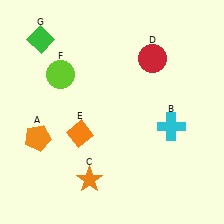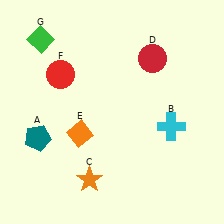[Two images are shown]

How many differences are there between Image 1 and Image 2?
There are 2 differences between the two images.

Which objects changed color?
A changed from orange to teal. F changed from lime to red.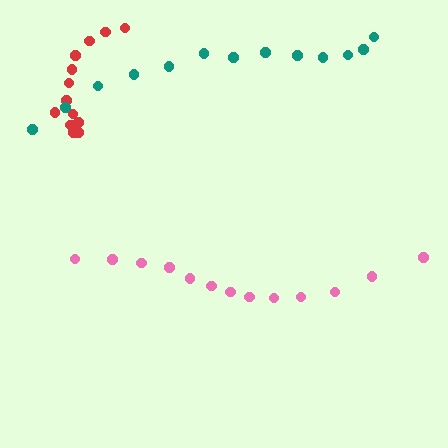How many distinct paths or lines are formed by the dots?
There are 3 distinct paths.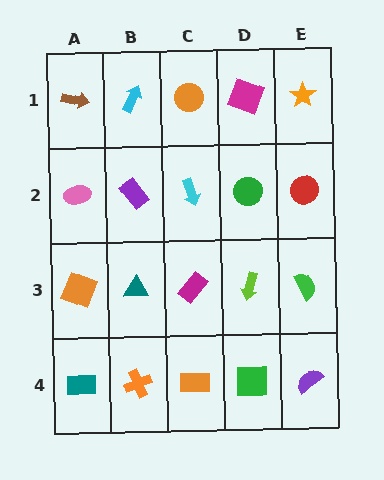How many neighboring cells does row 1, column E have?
2.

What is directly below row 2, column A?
An orange square.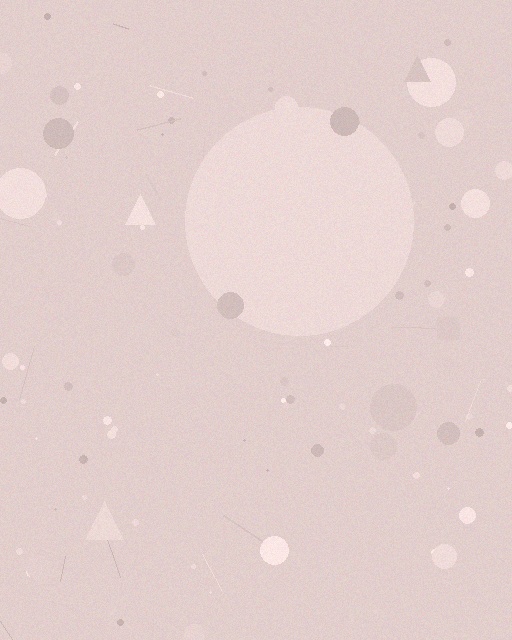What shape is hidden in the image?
A circle is hidden in the image.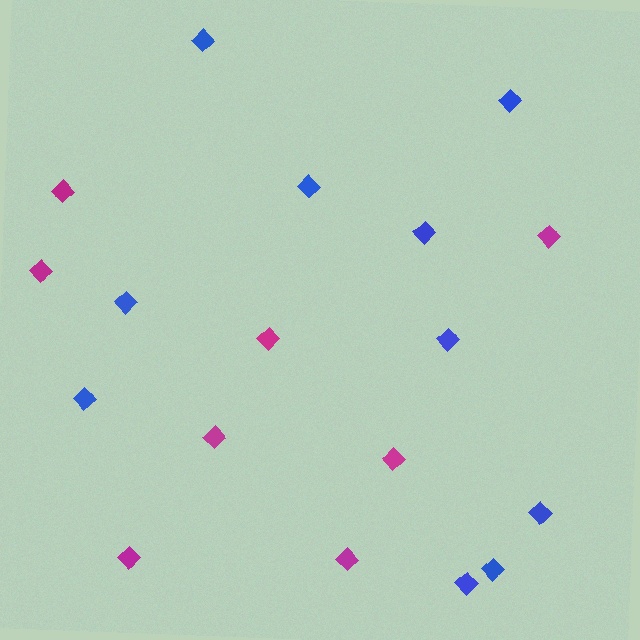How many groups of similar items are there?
There are 2 groups: one group of magenta diamonds (8) and one group of blue diamonds (10).